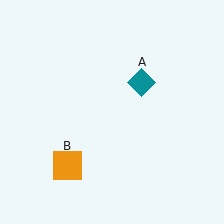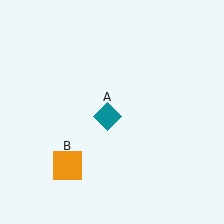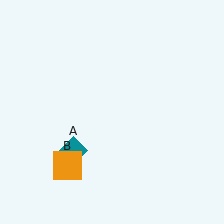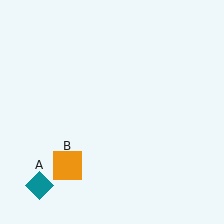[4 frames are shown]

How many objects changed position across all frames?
1 object changed position: teal diamond (object A).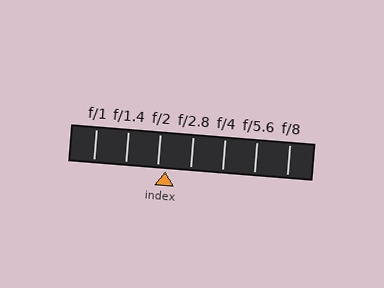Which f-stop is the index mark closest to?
The index mark is closest to f/2.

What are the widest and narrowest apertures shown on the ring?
The widest aperture shown is f/1 and the narrowest is f/8.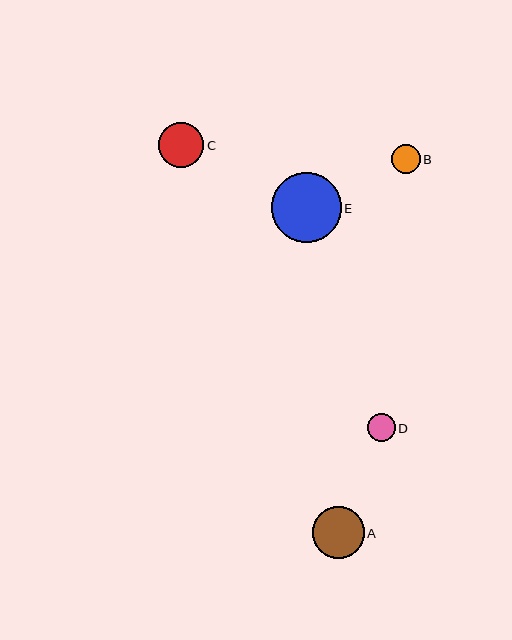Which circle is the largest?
Circle E is the largest with a size of approximately 70 pixels.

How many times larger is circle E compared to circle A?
Circle E is approximately 1.3 times the size of circle A.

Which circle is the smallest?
Circle D is the smallest with a size of approximately 28 pixels.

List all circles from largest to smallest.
From largest to smallest: E, A, C, B, D.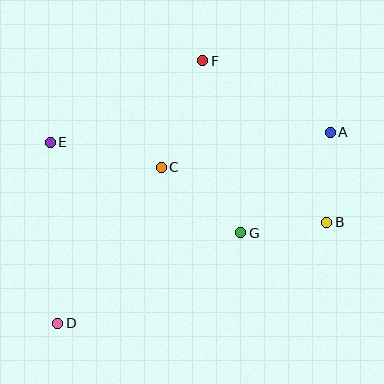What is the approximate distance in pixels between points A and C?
The distance between A and C is approximately 173 pixels.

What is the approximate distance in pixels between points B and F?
The distance between B and F is approximately 204 pixels.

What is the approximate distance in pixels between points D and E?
The distance between D and E is approximately 181 pixels.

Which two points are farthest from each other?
Points A and D are farthest from each other.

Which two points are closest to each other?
Points B and G are closest to each other.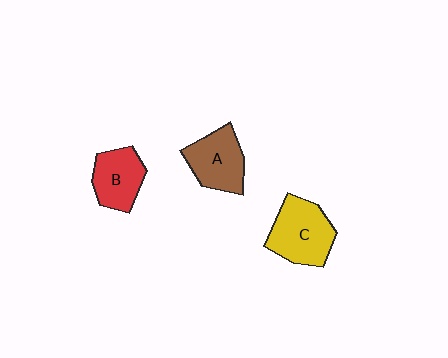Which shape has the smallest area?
Shape B (red).